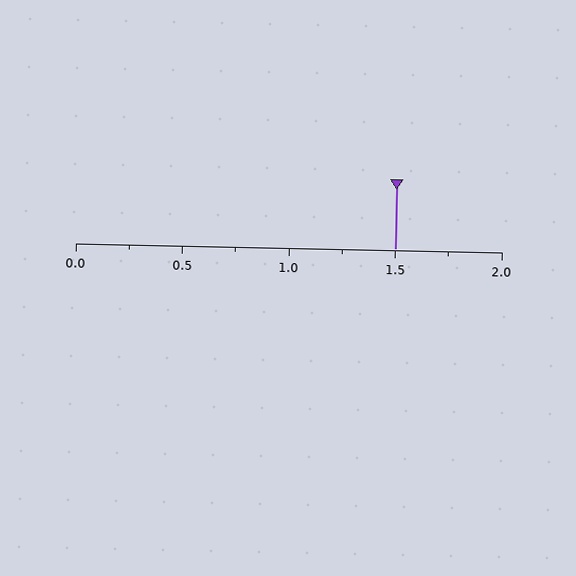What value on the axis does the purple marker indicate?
The marker indicates approximately 1.5.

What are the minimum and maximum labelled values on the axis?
The axis runs from 0.0 to 2.0.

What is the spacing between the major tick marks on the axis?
The major ticks are spaced 0.5 apart.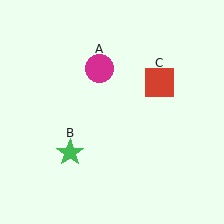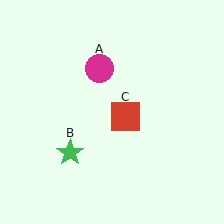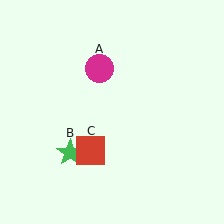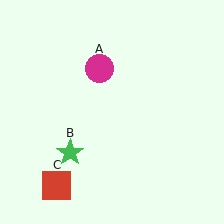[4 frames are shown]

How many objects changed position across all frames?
1 object changed position: red square (object C).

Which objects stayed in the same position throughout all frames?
Magenta circle (object A) and green star (object B) remained stationary.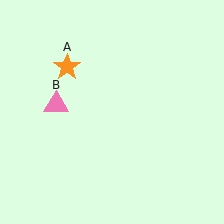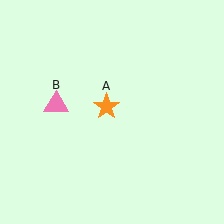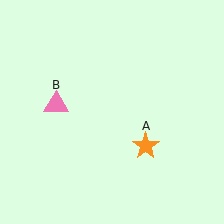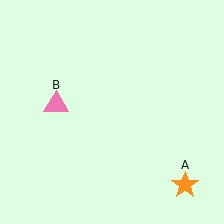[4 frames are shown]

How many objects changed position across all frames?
1 object changed position: orange star (object A).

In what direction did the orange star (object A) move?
The orange star (object A) moved down and to the right.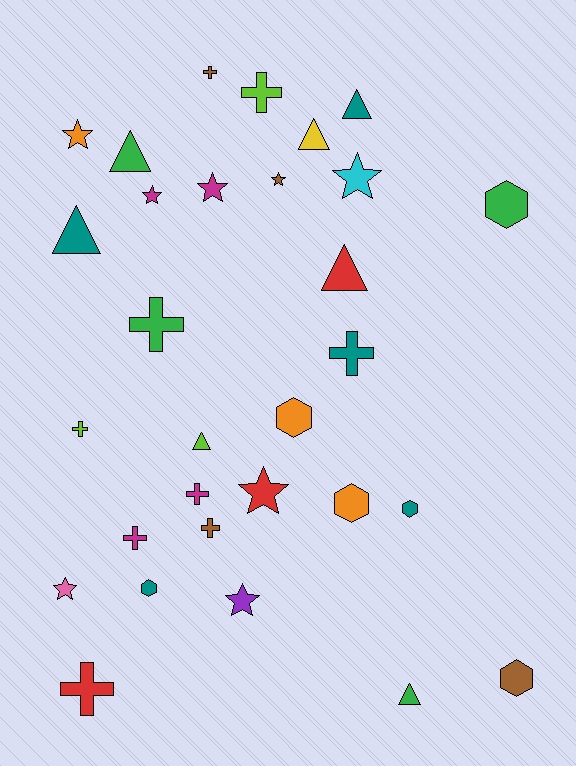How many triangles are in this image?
There are 7 triangles.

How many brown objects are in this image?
There are 4 brown objects.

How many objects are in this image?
There are 30 objects.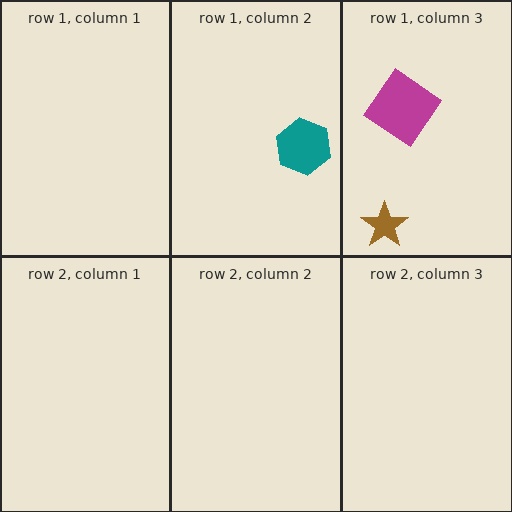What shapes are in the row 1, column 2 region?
The teal hexagon.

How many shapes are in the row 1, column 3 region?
2.